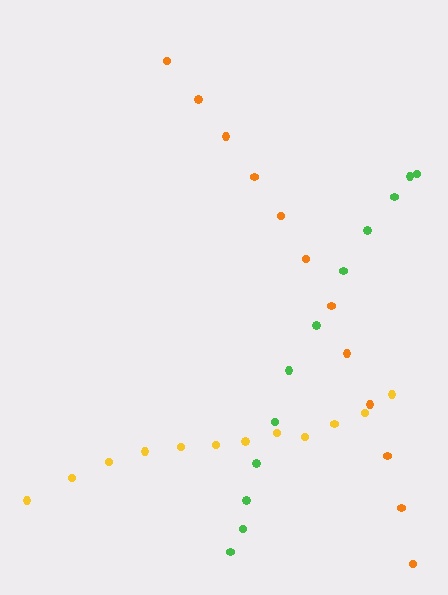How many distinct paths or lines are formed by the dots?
There are 3 distinct paths.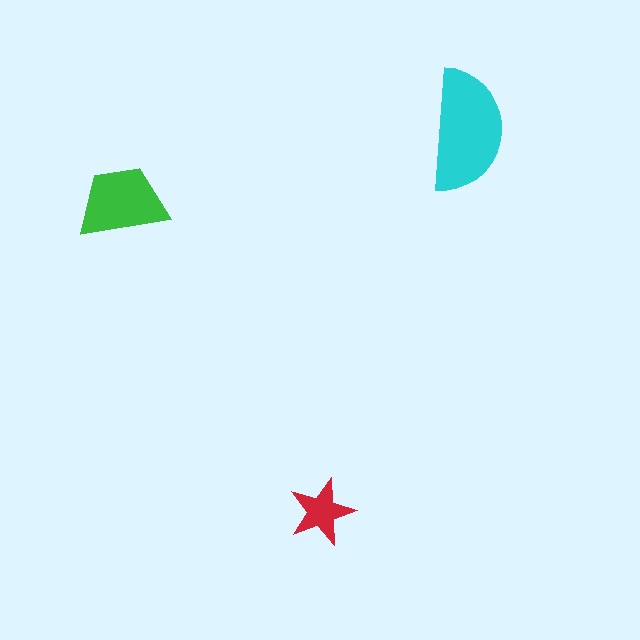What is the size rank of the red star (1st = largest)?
3rd.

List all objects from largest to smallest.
The cyan semicircle, the green trapezoid, the red star.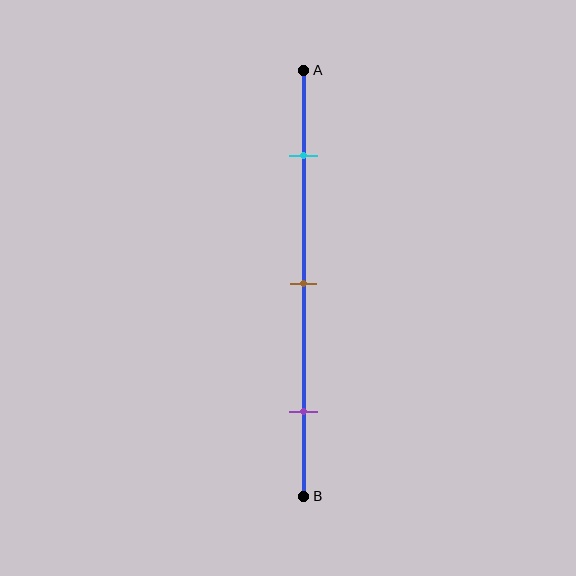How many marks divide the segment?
There are 3 marks dividing the segment.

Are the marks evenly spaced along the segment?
Yes, the marks are approximately evenly spaced.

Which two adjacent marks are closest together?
The cyan and brown marks are the closest adjacent pair.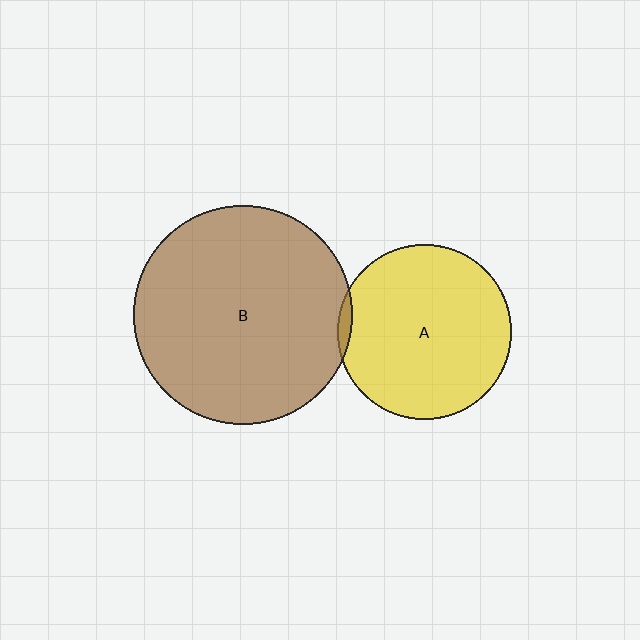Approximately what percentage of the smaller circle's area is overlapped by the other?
Approximately 5%.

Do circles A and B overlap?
Yes.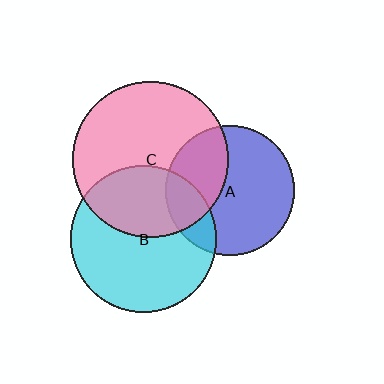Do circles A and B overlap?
Yes.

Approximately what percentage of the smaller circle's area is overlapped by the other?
Approximately 20%.